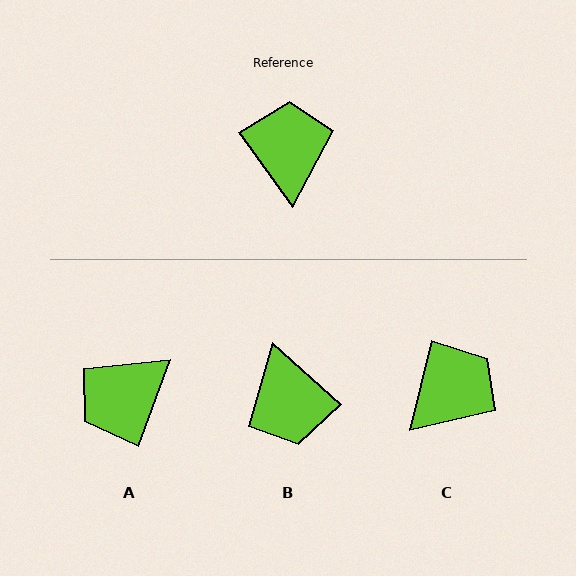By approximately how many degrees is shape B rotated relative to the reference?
Approximately 168 degrees clockwise.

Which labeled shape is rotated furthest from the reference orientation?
B, about 168 degrees away.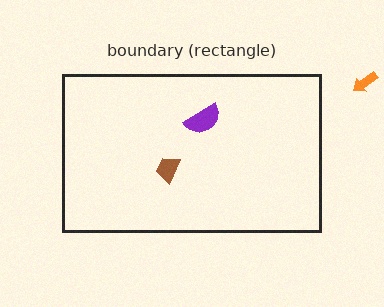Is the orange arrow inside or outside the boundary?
Outside.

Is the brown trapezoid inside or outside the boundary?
Inside.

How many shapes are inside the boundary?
2 inside, 1 outside.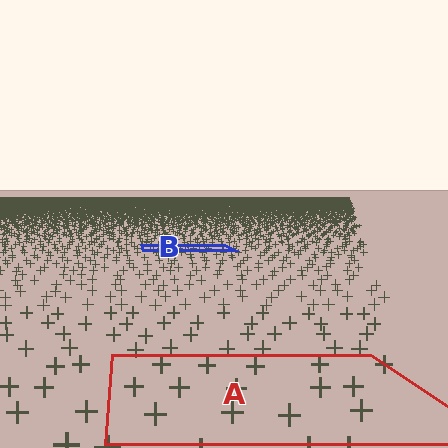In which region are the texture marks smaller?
The texture marks are smaller in region B, because it is farther away.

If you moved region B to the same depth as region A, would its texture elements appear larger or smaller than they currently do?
They would appear larger. At a closer depth, the same texture elements are projected at a bigger on-screen size.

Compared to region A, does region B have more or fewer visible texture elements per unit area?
Region B has more texture elements per unit area — they are packed more densely because it is farther away.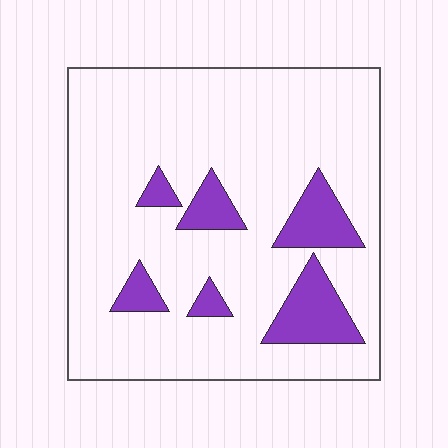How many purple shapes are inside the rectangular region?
6.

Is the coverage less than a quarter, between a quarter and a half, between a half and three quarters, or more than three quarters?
Less than a quarter.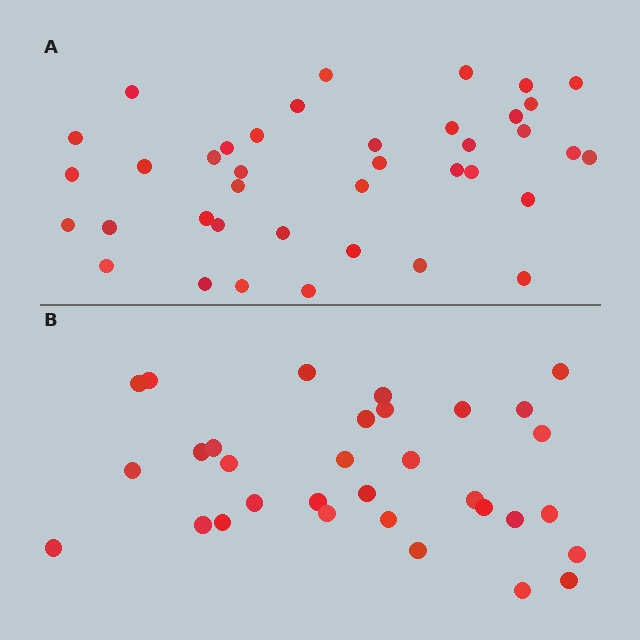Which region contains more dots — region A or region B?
Region A (the top region) has more dots.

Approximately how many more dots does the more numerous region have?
Region A has roughly 8 or so more dots than region B.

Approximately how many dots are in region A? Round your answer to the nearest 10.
About 40 dots. (The exact count is 39, which rounds to 40.)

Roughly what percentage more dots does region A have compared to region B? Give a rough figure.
About 20% more.